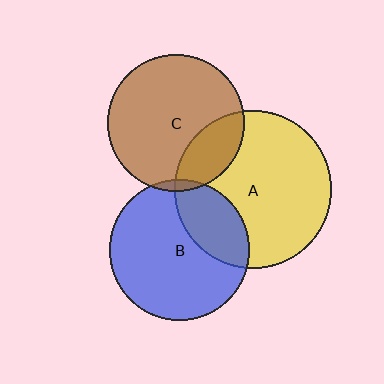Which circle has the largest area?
Circle A (yellow).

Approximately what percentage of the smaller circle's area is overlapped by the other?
Approximately 30%.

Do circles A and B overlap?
Yes.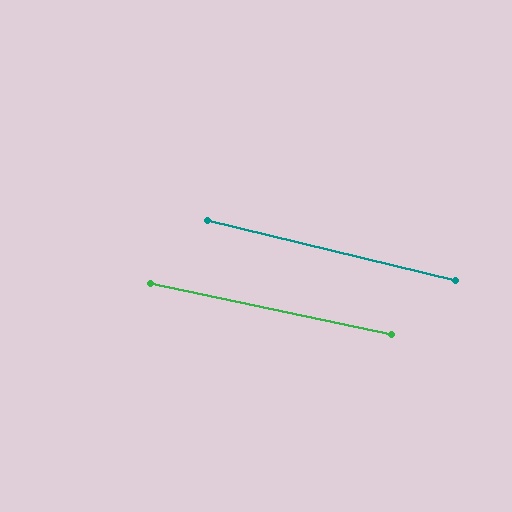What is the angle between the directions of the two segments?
Approximately 2 degrees.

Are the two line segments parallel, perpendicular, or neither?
Parallel — their directions differ by only 1.7°.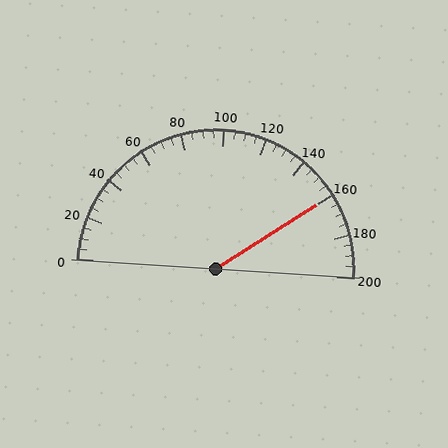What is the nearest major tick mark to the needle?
The nearest major tick mark is 160.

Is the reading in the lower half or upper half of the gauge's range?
The reading is in the upper half of the range (0 to 200).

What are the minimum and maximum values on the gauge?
The gauge ranges from 0 to 200.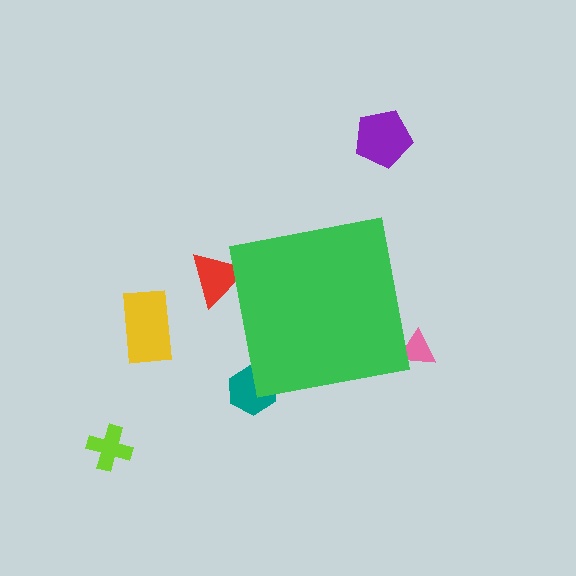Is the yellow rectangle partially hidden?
No, the yellow rectangle is fully visible.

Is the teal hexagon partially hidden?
Yes, the teal hexagon is partially hidden behind the green square.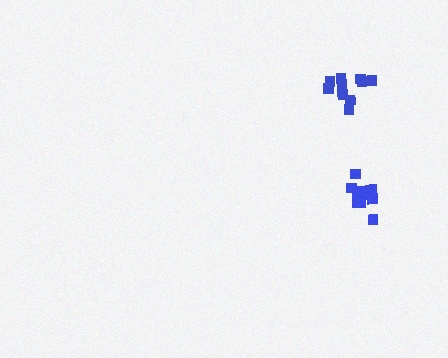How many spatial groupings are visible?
There are 2 spatial groupings.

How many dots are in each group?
Group 1: 10 dots, Group 2: 11 dots (21 total).